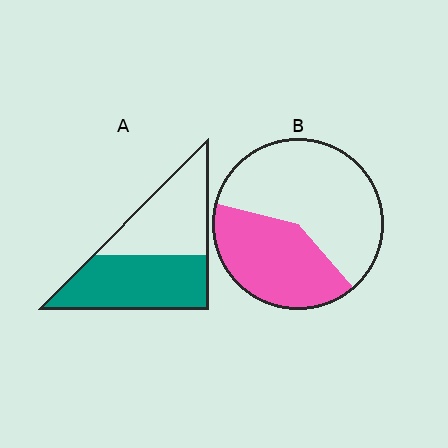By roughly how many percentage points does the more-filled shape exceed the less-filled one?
By roughly 15 percentage points (A over B).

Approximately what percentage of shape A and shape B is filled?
A is approximately 55% and B is approximately 40%.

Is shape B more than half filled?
No.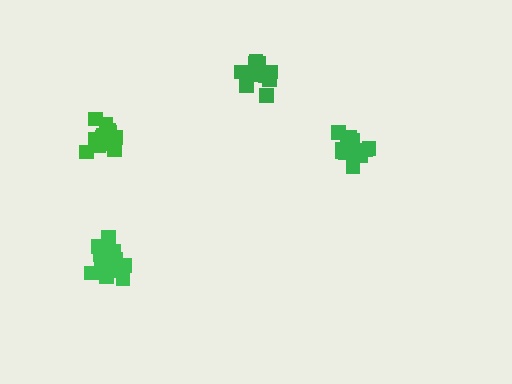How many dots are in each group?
Group 1: 12 dots, Group 2: 13 dots, Group 3: 16 dots, Group 4: 13 dots (54 total).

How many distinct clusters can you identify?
There are 4 distinct clusters.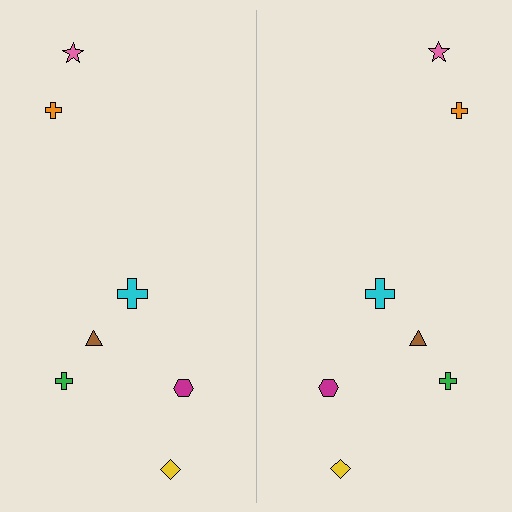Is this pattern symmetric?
Yes, this pattern has bilateral (reflection) symmetry.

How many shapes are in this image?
There are 14 shapes in this image.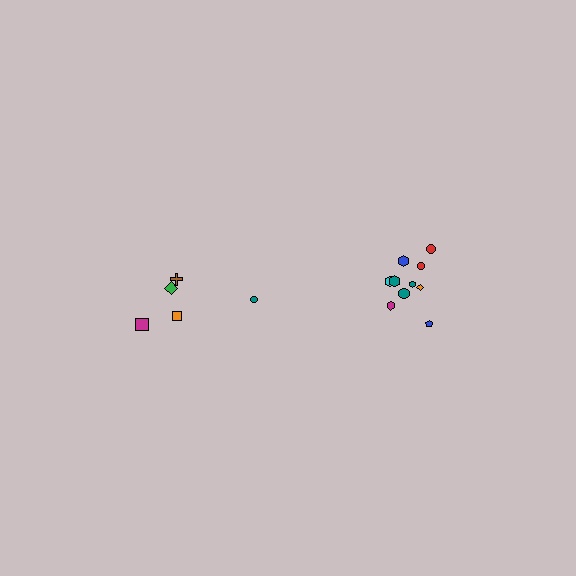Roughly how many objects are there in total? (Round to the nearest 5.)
Roughly 15 objects in total.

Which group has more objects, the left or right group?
The right group.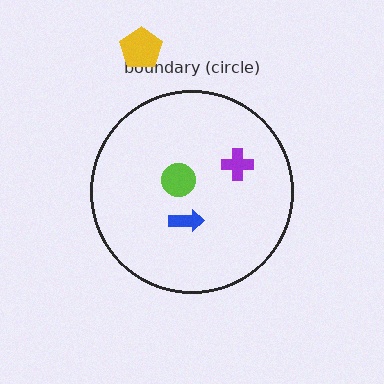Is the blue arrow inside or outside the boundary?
Inside.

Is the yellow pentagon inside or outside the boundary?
Outside.